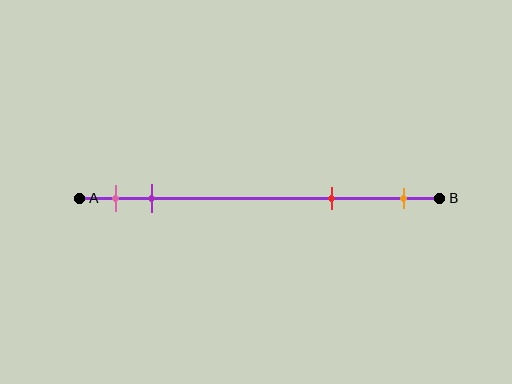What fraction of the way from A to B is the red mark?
The red mark is approximately 70% (0.7) of the way from A to B.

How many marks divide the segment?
There are 4 marks dividing the segment.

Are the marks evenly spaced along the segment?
No, the marks are not evenly spaced.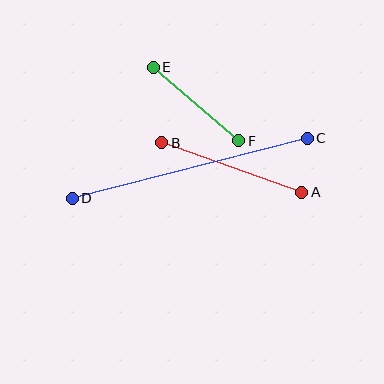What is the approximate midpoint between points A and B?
The midpoint is at approximately (232, 167) pixels.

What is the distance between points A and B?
The distance is approximately 148 pixels.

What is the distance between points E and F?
The distance is approximately 113 pixels.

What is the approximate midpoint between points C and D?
The midpoint is at approximately (190, 168) pixels.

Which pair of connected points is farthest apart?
Points C and D are farthest apart.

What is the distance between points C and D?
The distance is approximately 242 pixels.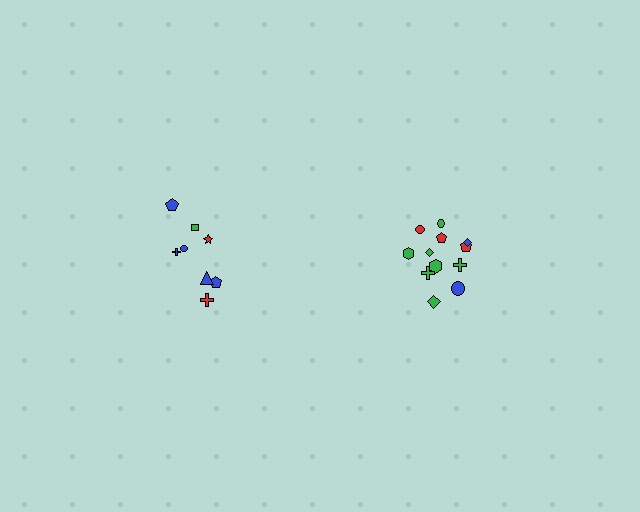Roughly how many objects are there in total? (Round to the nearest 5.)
Roughly 20 objects in total.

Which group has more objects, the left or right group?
The right group.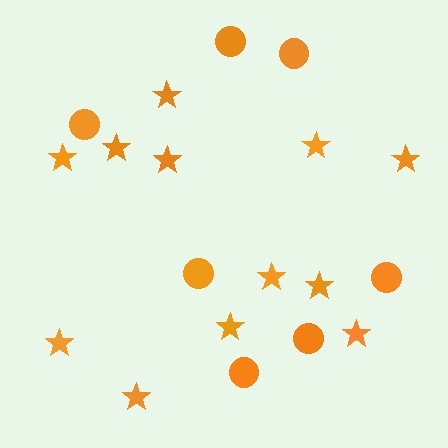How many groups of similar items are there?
There are 2 groups: one group of circles (7) and one group of stars (12).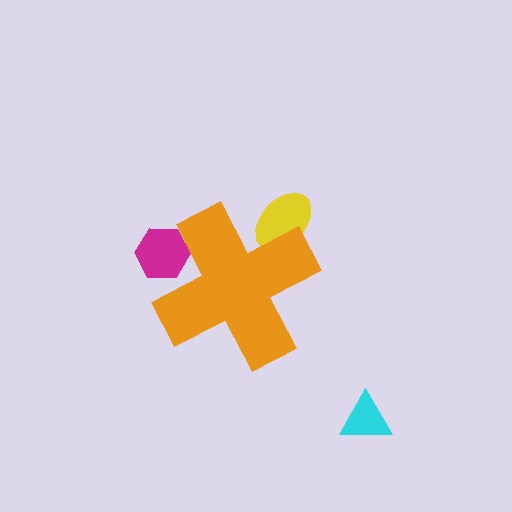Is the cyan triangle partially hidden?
No, the cyan triangle is fully visible.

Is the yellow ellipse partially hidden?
Yes, the yellow ellipse is partially hidden behind the orange cross.